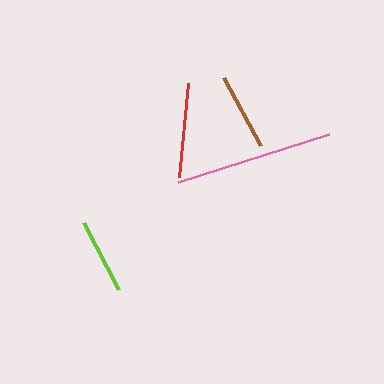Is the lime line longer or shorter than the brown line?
The brown line is longer than the lime line.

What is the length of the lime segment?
The lime segment is approximately 75 pixels long.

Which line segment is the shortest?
The lime line is the shortest at approximately 75 pixels.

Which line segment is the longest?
The pink line is the longest at approximately 159 pixels.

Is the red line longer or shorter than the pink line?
The pink line is longer than the red line.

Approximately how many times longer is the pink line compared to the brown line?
The pink line is approximately 2.0 times the length of the brown line.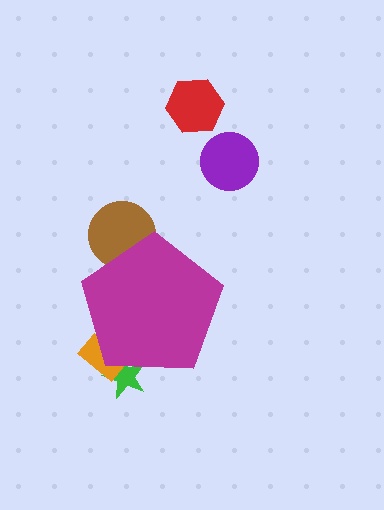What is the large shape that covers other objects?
A magenta pentagon.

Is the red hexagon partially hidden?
No, the red hexagon is fully visible.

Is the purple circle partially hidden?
No, the purple circle is fully visible.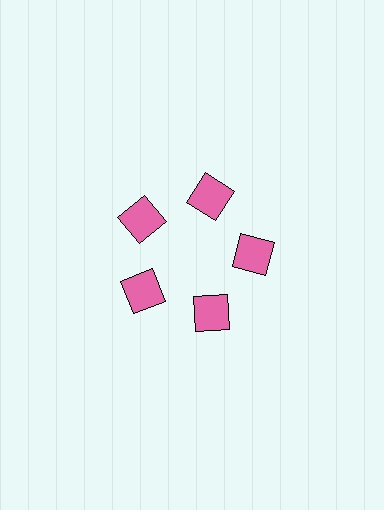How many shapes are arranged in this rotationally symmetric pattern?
There are 5 shapes, arranged in 5 groups of 1.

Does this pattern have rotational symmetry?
Yes, this pattern has 5-fold rotational symmetry. It looks the same after rotating 72 degrees around the center.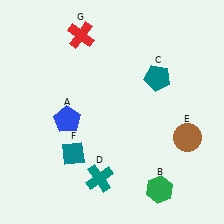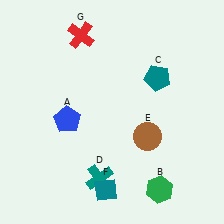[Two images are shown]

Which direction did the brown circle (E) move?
The brown circle (E) moved left.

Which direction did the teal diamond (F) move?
The teal diamond (F) moved down.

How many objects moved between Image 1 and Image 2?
2 objects moved between the two images.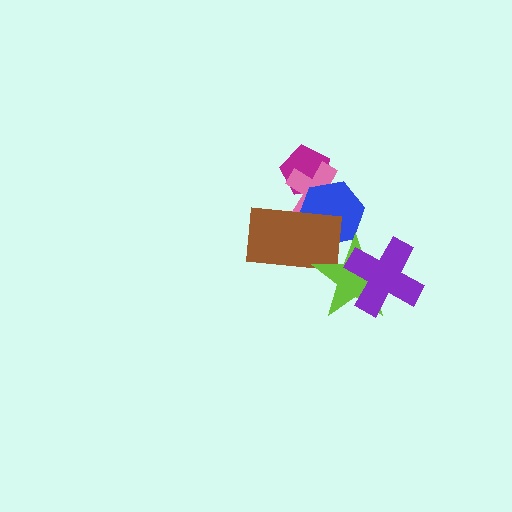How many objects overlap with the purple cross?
1 object overlaps with the purple cross.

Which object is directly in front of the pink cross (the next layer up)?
The blue hexagon is directly in front of the pink cross.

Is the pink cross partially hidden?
Yes, it is partially covered by another shape.